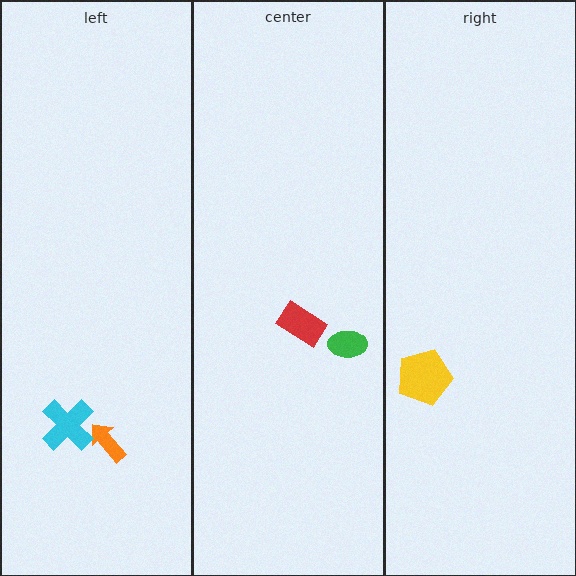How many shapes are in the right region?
1.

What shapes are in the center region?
The green ellipse, the red rectangle.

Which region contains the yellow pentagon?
The right region.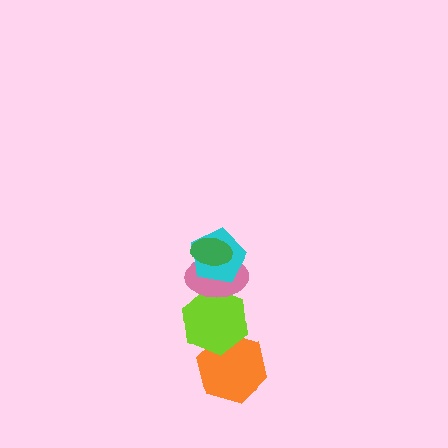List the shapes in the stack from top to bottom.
From top to bottom: the green ellipse, the cyan pentagon, the pink ellipse, the lime hexagon, the orange hexagon.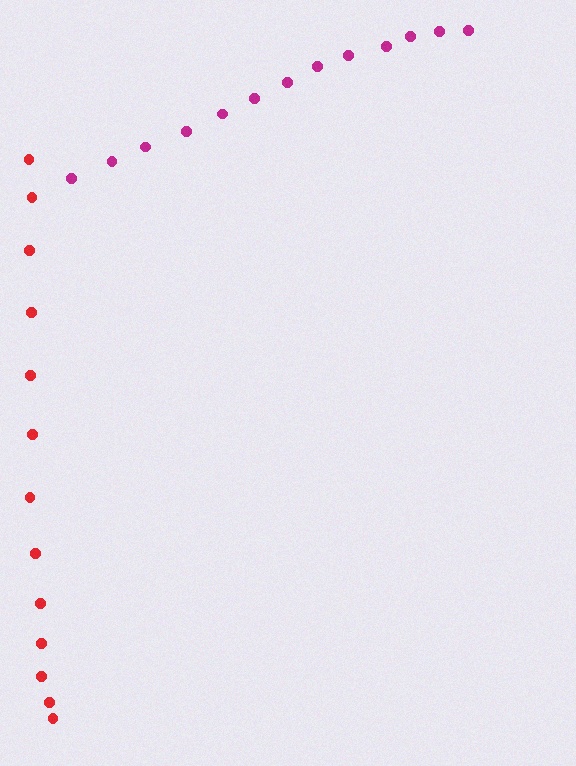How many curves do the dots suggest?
There are 2 distinct paths.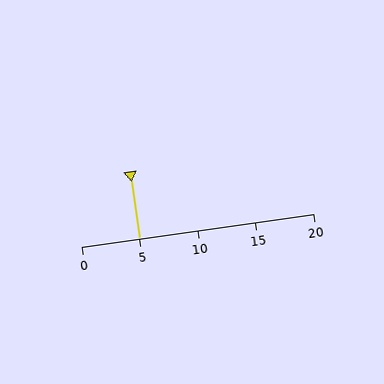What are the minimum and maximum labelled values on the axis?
The axis runs from 0 to 20.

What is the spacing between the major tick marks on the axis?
The major ticks are spaced 5 apart.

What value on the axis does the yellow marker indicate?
The marker indicates approximately 5.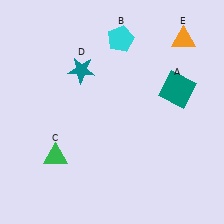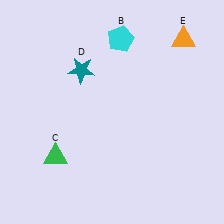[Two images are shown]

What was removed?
The teal square (A) was removed in Image 2.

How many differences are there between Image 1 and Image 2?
There is 1 difference between the two images.